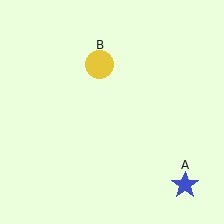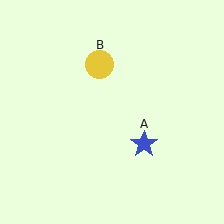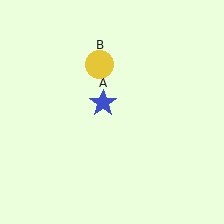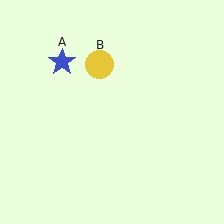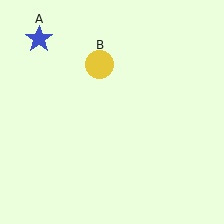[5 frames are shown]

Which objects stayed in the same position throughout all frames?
Yellow circle (object B) remained stationary.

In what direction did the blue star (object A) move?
The blue star (object A) moved up and to the left.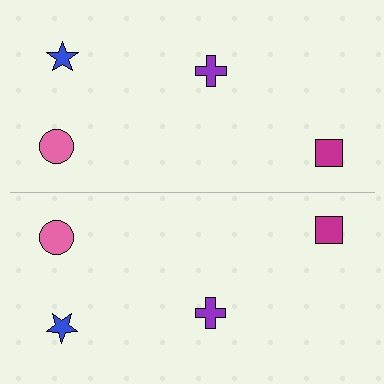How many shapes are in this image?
There are 8 shapes in this image.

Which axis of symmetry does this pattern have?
The pattern has a horizontal axis of symmetry running through the center of the image.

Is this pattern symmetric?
Yes, this pattern has bilateral (reflection) symmetry.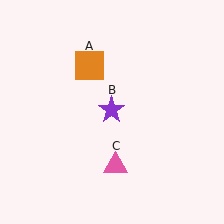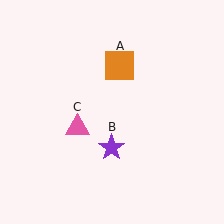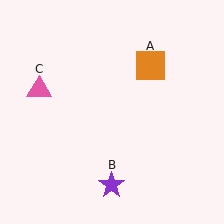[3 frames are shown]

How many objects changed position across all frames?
3 objects changed position: orange square (object A), purple star (object B), pink triangle (object C).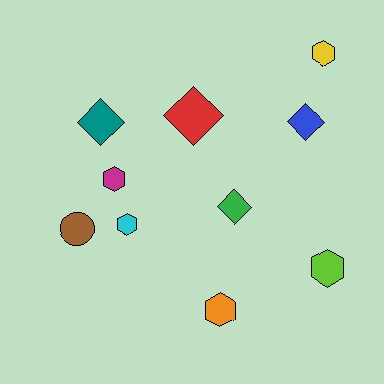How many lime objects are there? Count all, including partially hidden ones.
There is 1 lime object.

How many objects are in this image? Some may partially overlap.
There are 10 objects.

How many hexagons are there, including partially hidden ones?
There are 5 hexagons.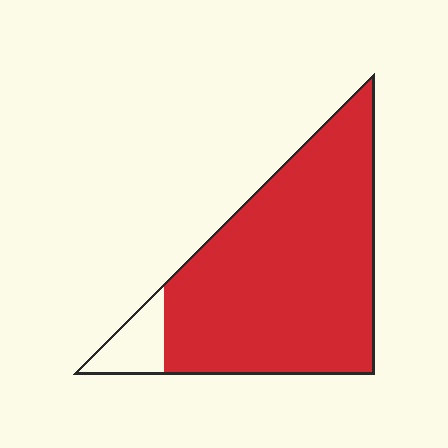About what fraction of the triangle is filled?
About nine tenths (9/10).